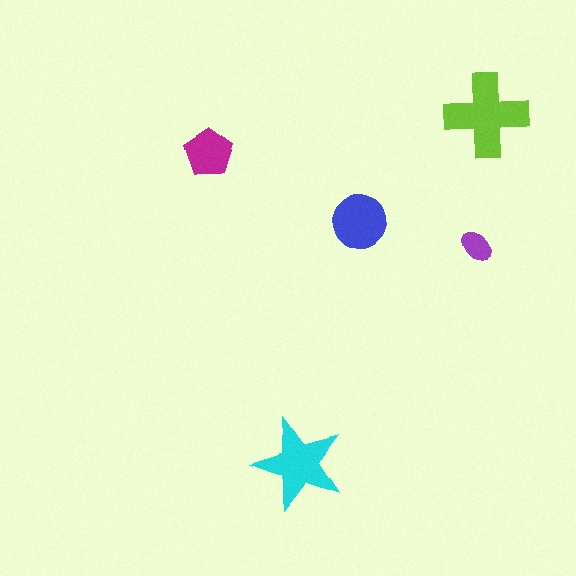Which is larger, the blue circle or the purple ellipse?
The blue circle.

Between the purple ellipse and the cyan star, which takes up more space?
The cyan star.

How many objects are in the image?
There are 5 objects in the image.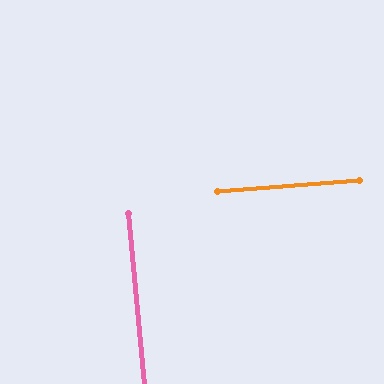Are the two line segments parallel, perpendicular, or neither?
Perpendicular — they meet at approximately 89°.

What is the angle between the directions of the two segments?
Approximately 89 degrees.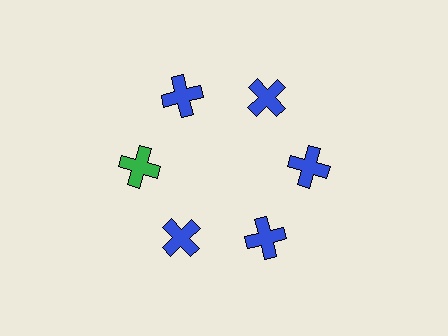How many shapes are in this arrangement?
There are 6 shapes arranged in a ring pattern.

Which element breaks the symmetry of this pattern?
The green cross at roughly the 9 o'clock position breaks the symmetry. All other shapes are blue crosses.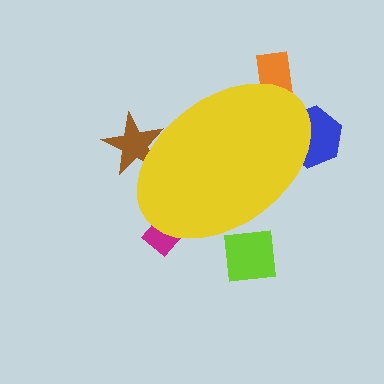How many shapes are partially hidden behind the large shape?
5 shapes are partially hidden.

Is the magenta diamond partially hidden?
Yes, the magenta diamond is partially hidden behind the yellow ellipse.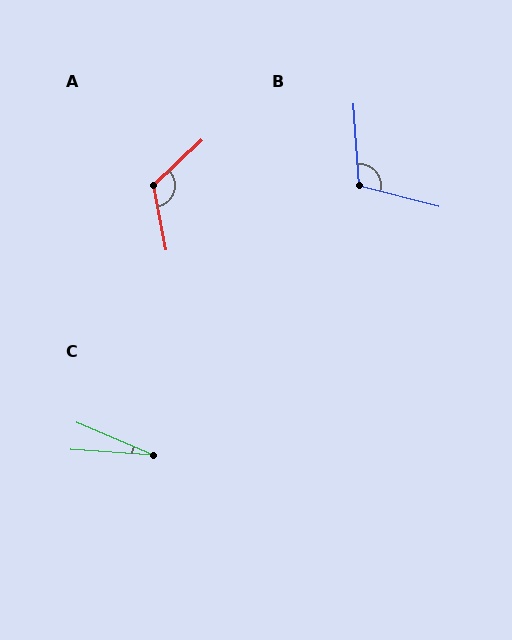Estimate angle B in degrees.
Approximately 108 degrees.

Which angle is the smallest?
C, at approximately 19 degrees.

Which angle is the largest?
A, at approximately 122 degrees.